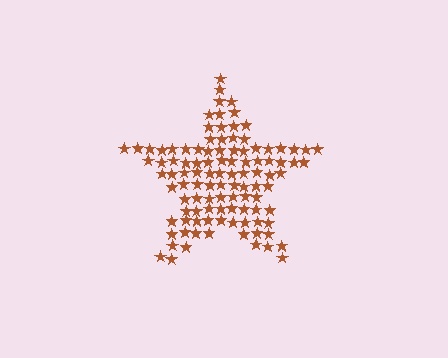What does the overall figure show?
The overall figure shows a star.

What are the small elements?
The small elements are stars.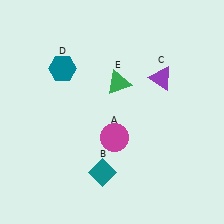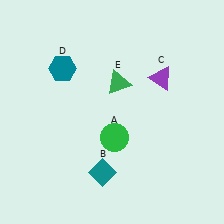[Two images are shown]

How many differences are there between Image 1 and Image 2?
There is 1 difference between the two images.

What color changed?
The circle (A) changed from magenta in Image 1 to green in Image 2.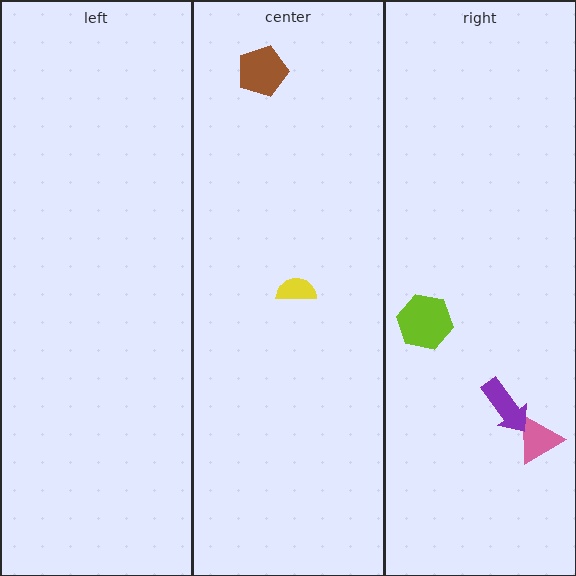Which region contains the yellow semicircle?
The center region.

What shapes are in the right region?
The pink triangle, the lime hexagon, the purple arrow.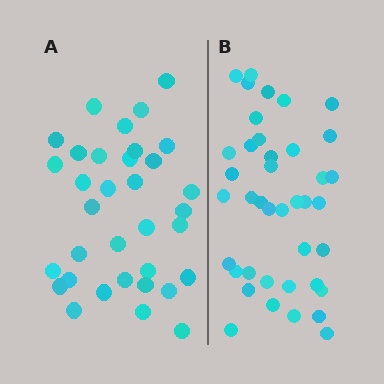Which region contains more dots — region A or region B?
Region B (the right region) has more dots.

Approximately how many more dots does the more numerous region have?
Region B has about 6 more dots than region A.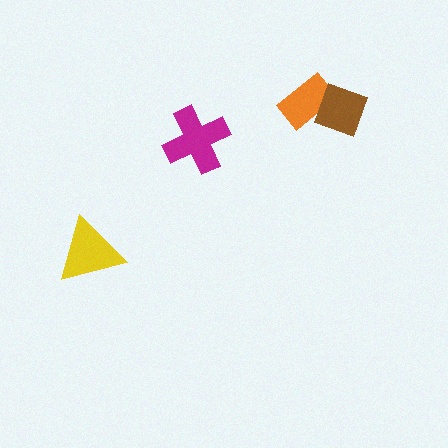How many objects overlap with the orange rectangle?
1 object overlaps with the orange rectangle.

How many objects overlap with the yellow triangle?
0 objects overlap with the yellow triangle.